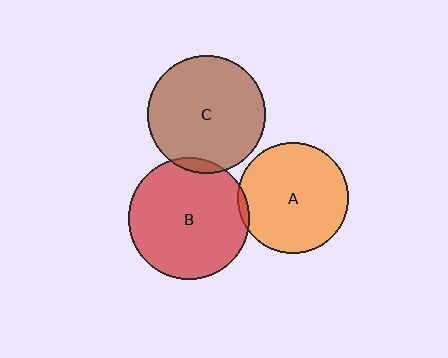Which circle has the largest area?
Circle B (red).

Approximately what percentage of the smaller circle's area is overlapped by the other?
Approximately 5%.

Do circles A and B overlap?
Yes.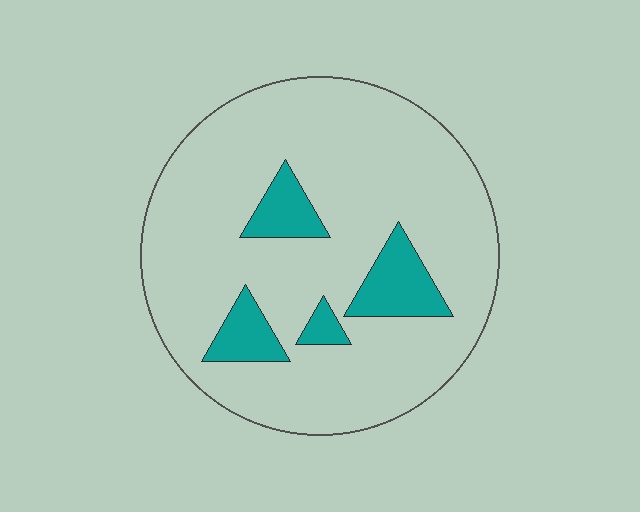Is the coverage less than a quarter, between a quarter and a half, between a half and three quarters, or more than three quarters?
Less than a quarter.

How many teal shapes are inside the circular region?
4.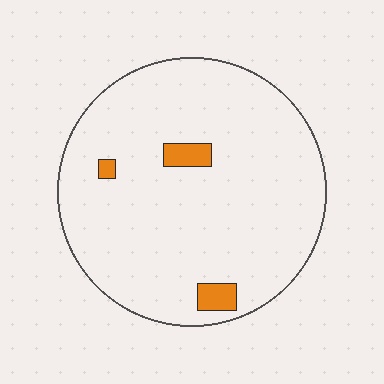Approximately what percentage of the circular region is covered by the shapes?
Approximately 5%.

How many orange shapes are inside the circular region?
3.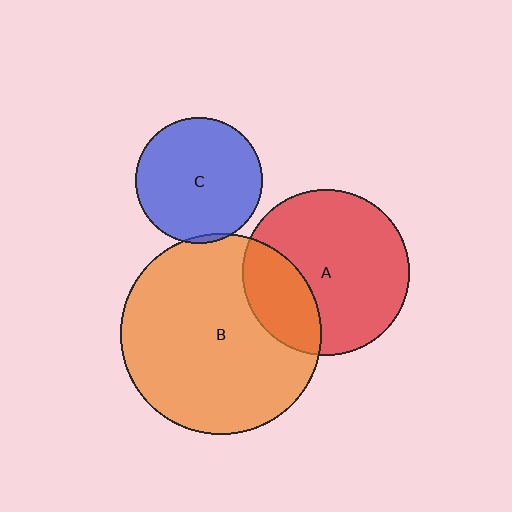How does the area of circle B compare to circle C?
Approximately 2.5 times.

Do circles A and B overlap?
Yes.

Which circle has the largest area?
Circle B (orange).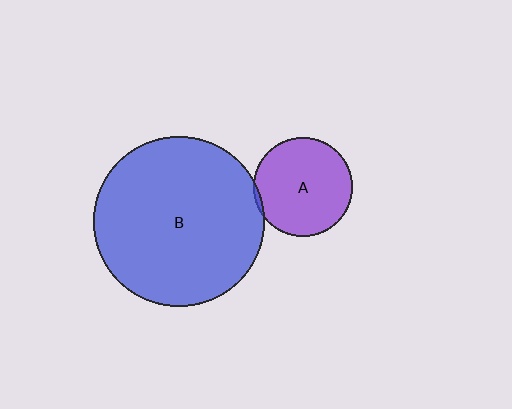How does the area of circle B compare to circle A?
Approximately 3.0 times.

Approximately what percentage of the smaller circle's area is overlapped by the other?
Approximately 5%.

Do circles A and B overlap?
Yes.